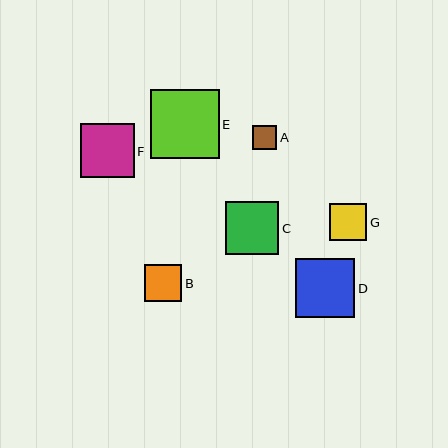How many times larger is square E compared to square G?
Square E is approximately 1.9 times the size of square G.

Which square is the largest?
Square E is the largest with a size of approximately 69 pixels.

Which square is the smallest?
Square A is the smallest with a size of approximately 24 pixels.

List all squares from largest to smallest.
From largest to smallest: E, D, F, C, B, G, A.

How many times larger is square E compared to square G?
Square E is approximately 1.9 times the size of square G.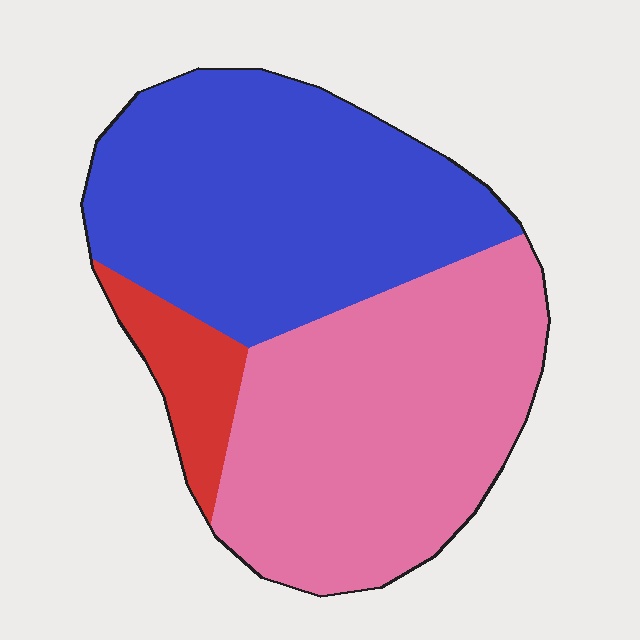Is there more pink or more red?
Pink.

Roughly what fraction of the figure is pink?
Pink covers about 45% of the figure.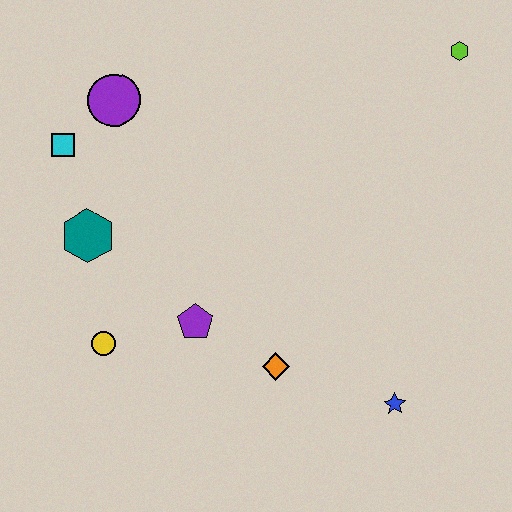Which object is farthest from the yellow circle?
The lime hexagon is farthest from the yellow circle.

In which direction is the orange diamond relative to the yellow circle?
The orange diamond is to the right of the yellow circle.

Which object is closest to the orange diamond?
The purple pentagon is closest to the orange diamond.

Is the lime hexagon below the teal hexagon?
No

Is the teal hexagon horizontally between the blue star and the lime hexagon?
No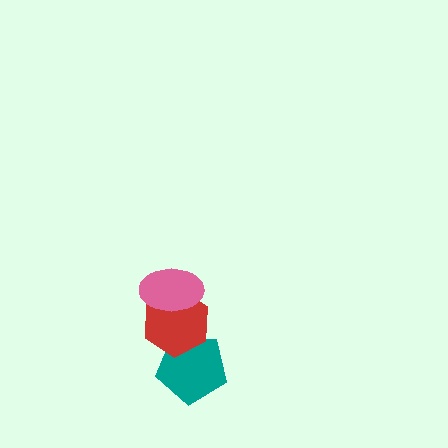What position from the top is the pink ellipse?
The pink ellipse is 1st from the top.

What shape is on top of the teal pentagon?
The red hexagon is on top of the teal pentagon.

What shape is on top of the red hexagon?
The pink ellipse is on top of the red hexagon.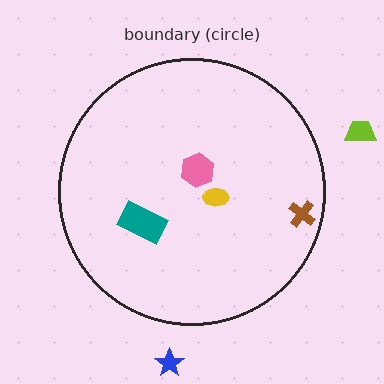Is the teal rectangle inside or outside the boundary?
Inside.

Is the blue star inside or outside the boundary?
Outside.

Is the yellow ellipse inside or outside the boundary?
Inside.